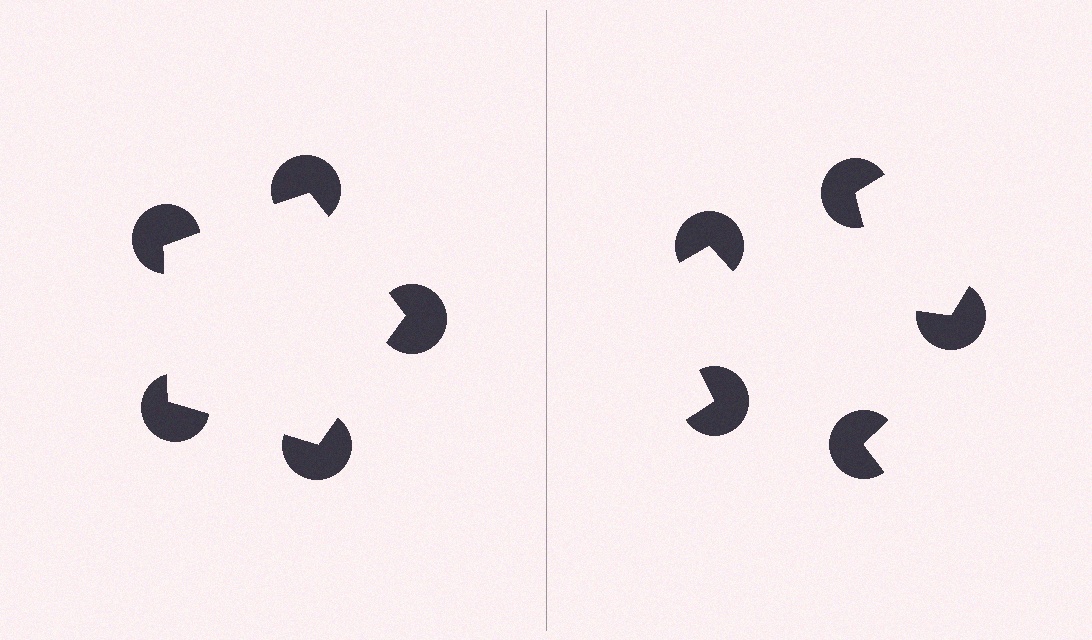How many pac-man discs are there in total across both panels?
10 — 5 on each side.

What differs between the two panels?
The pac-man discs are positioned identically on both sides; only the wedge orientations differ. On the left they align to a pentagon; on the right they are misaligned.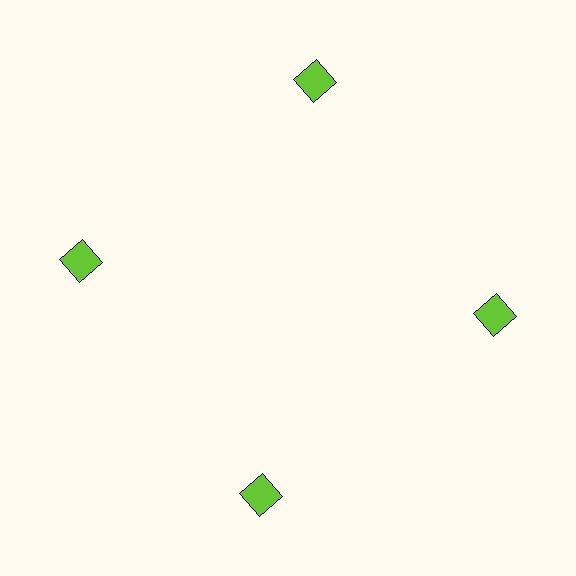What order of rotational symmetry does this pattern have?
This pattern has 4-fold rotational symmetry.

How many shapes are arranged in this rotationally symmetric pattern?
There are 4 shapes, arranged in 4 groups of 1.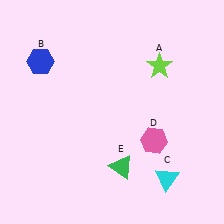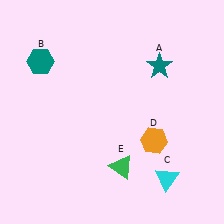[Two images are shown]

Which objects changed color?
A changed from lime to teal. B changed from blue to teal. D changed from pink to orange.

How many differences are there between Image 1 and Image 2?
There are 3 differences between the two images.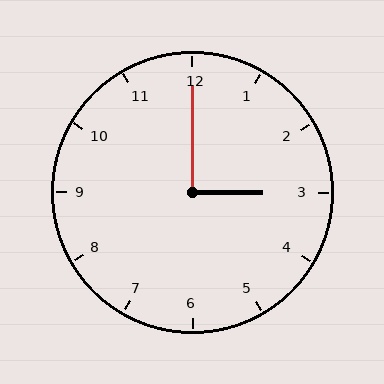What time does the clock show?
3:00.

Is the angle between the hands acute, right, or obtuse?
It is right.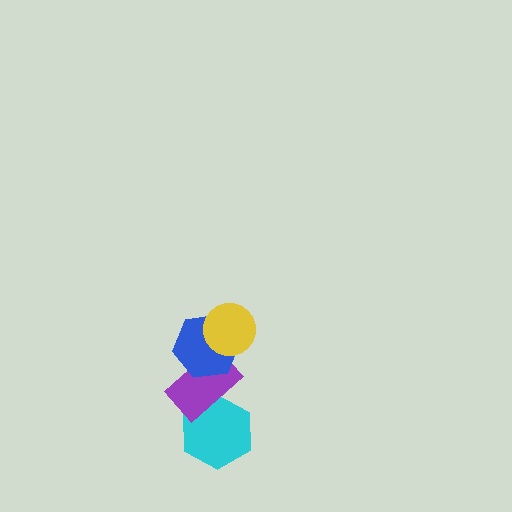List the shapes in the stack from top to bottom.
From top to bottom: the yellow circle, the blue hexagon, the purple rectangle, the cyan hexagon.